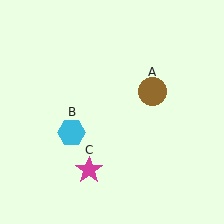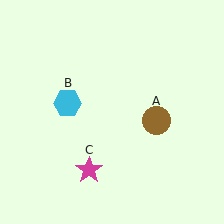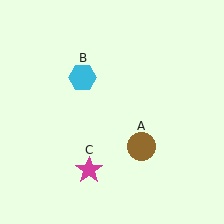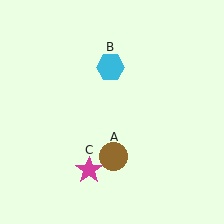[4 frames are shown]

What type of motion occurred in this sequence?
The brown circle (object A), cyan hexagon (object B) rotated clockwise around the center of the scene.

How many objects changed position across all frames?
2 objects changed position: brown circle (object A), cyan hexagon (object B).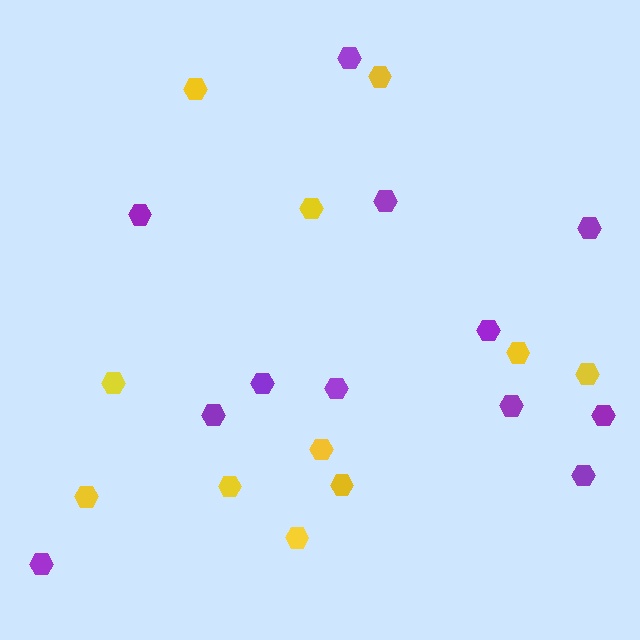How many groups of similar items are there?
There are 2 groups: one group of purple hexagons (12) and one group of yellow hexagons (11).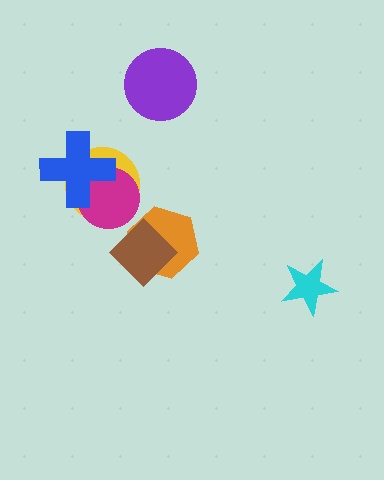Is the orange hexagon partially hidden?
Yes, it is partially covered by another shape.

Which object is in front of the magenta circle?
The blue cross is in front of the magenta circle.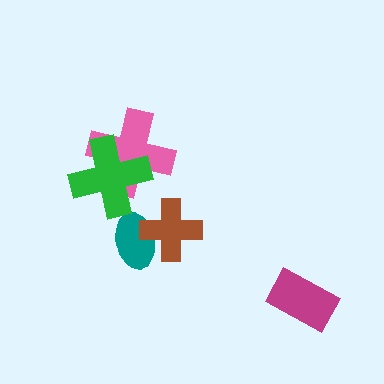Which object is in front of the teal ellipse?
The brown cross is in front of the teal ellipse.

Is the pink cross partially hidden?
Yes, it is partially covered by another shape.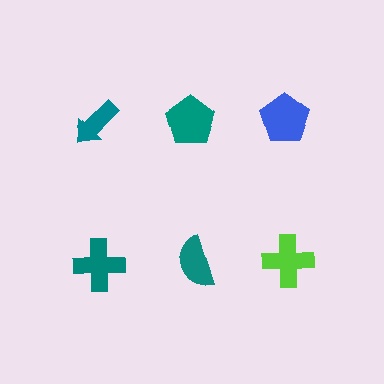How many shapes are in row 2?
3 shapes.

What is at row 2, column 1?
A teal cross.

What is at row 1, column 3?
A blue pentagon.